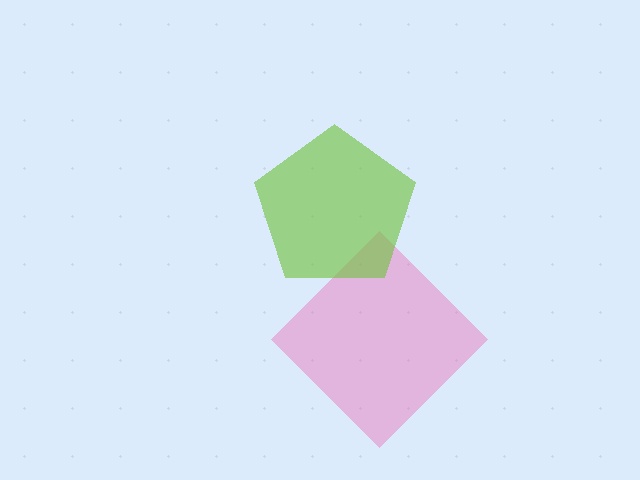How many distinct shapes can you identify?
There are 2 distinct shapes: a pink diamond, a lime pentagon.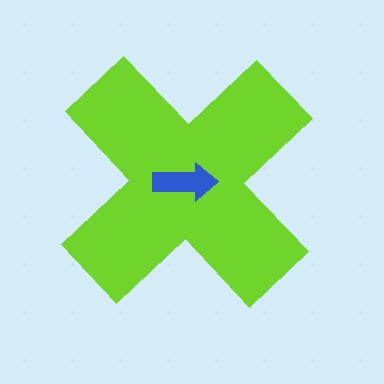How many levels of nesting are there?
2.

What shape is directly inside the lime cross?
The blue arrow.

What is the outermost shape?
The lime cross.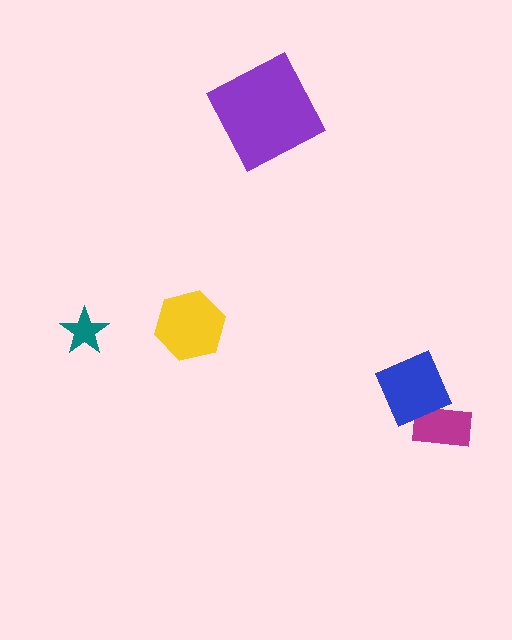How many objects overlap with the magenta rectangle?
1 object overlaps with the magenta rectangle.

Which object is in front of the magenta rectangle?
The blue square is in front of the magenta rectangle.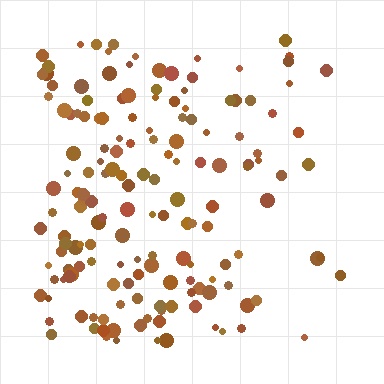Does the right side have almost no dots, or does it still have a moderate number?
Still a moderate number, just noticeably fewer than the left.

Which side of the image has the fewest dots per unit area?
The right.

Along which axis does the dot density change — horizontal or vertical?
Horizontal.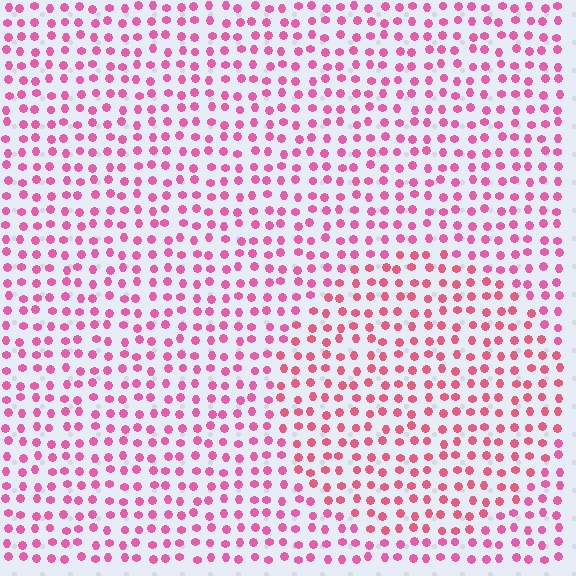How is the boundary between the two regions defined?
The boundary is defined purely by a slight shift in hue (about 20 degrees). Spacing, size, and orientation are identical on both sides.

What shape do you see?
I see a circle.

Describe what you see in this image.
The image is filled with small pink elements in a uniform arrangement. A circle-shaped region is visible where the elements are tinted to a slightly different hue, forming a subtle color boundary.